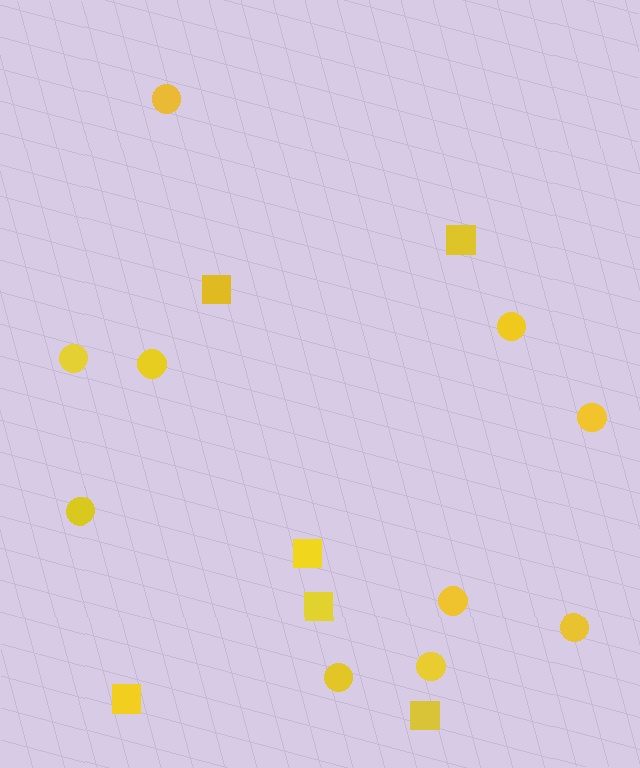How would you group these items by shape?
There are 2 groups: one group of circles (10) and one group of squares (6).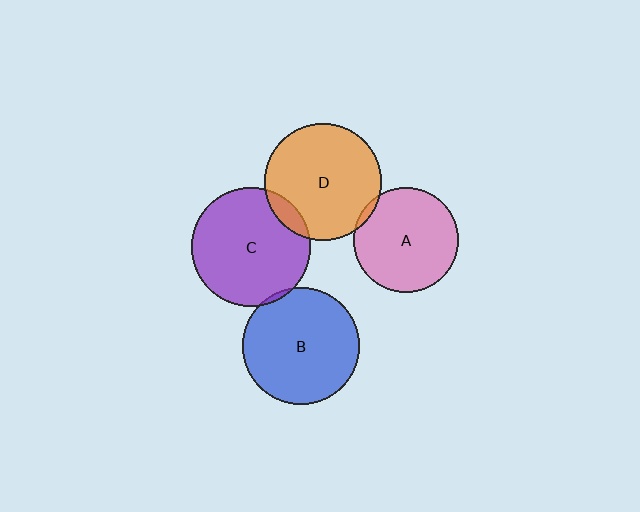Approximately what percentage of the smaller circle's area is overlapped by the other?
Approximately 5%.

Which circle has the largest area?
Circle C (purple).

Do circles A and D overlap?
Yes.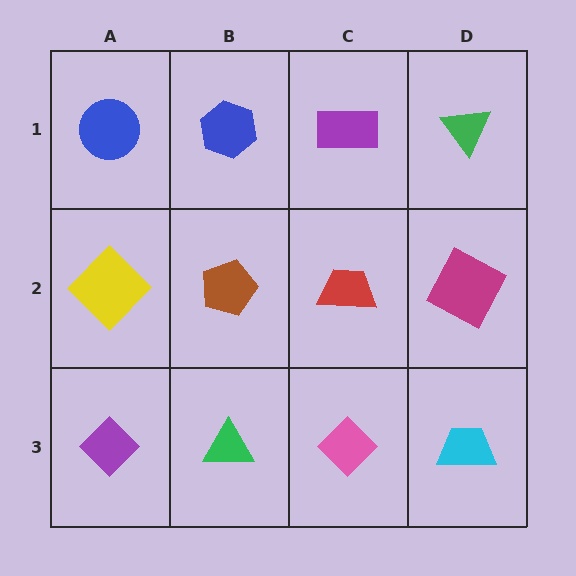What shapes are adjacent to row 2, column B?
A blue hexagon (row 1, column B), a green triangle (row 3, column B), a yellow diamond (row 2, column A), a red trapezoid (row 2, column C).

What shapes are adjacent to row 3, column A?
A yellow diamond (row 2, column A), a green triangle (row 3, column B).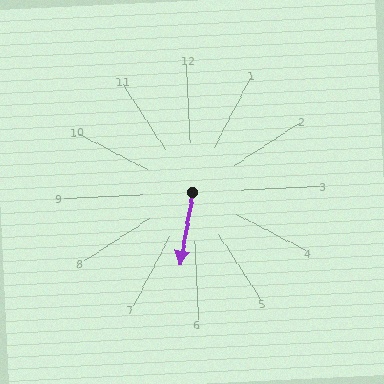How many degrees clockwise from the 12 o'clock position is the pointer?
Approximately 192 degrees.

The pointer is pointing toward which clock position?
Roughly 6 o'clock.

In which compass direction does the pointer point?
South.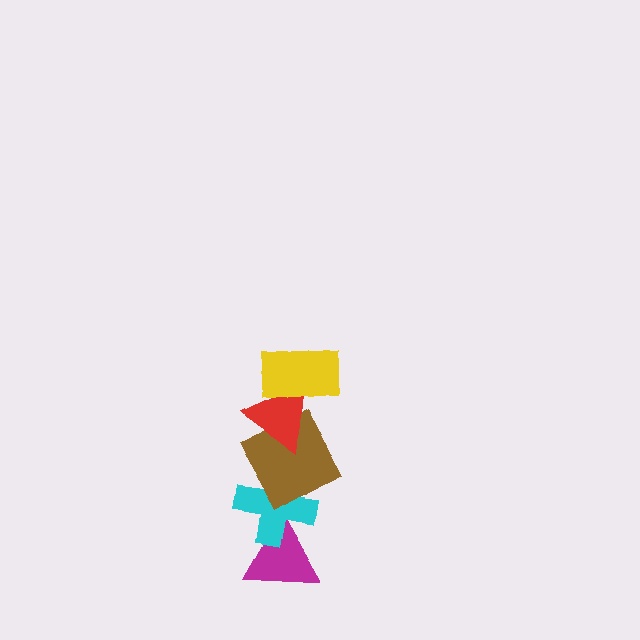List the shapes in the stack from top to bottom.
From top to bottom: the yellow rectangle, the red triangle, the brown square, the cyan cross, the magenta triangle.